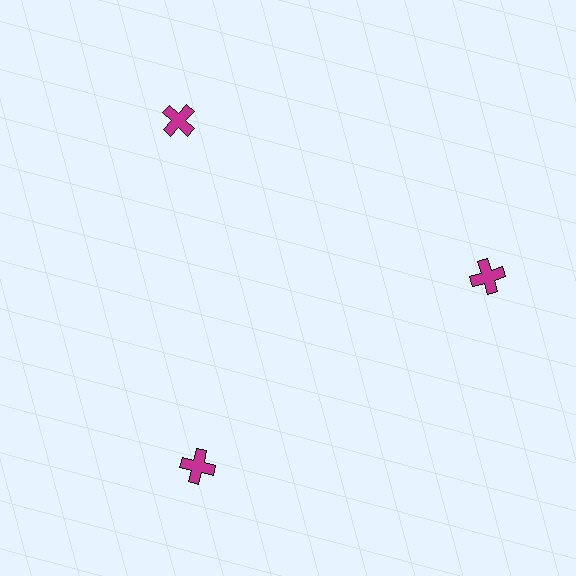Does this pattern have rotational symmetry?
Yes, this pattern has 3-fold rotational symmetry. It looks the same after rotating 120 degrees around the center.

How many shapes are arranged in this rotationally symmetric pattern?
There are 3 shapes, arranged in 3 groups of 1.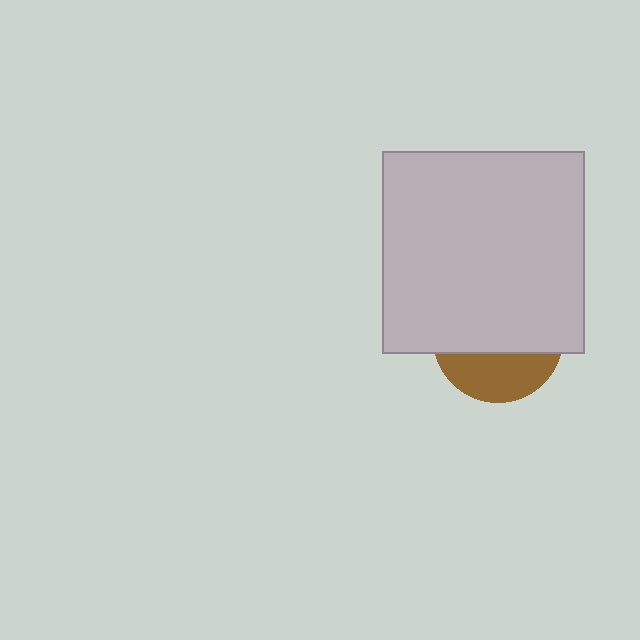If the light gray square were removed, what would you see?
You would see the complete brown circle.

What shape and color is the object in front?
The object in front is a light gray square.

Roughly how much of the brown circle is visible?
A small part of it is visible (roughly 35%).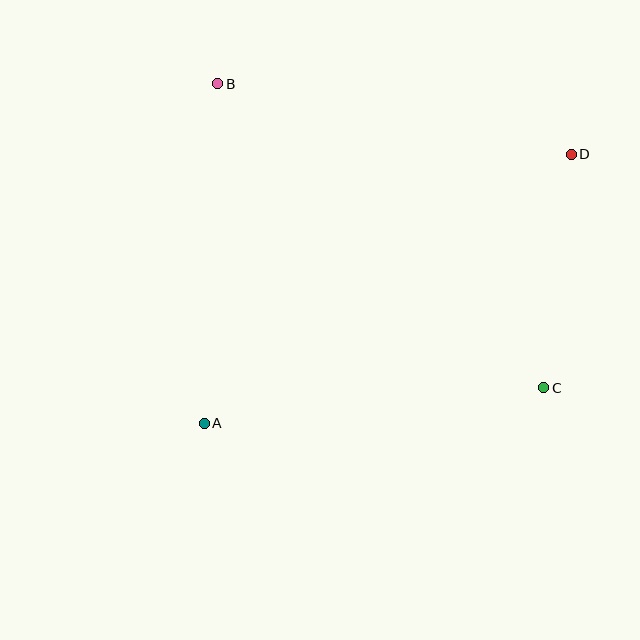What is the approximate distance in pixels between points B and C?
The distance between B and C is approximately 446 pixels.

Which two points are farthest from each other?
Points A and D are farthest from each other.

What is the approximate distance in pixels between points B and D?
The distance between B and D is approximately 361 pixels.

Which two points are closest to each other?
Points C and D are closest to each other.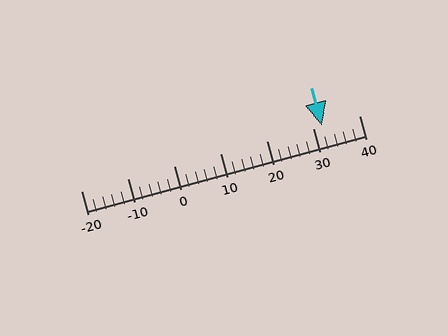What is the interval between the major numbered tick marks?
The major tick marks are spaced 10 units apart.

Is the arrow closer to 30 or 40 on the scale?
The arrow is closer to 30.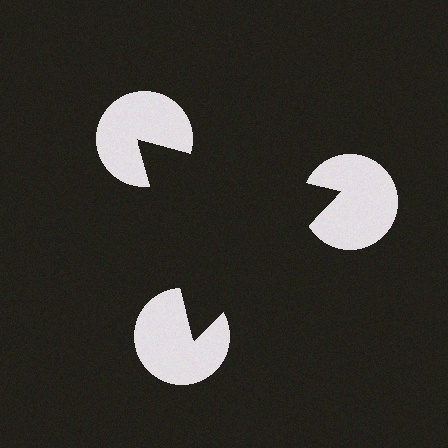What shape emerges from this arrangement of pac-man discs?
An illusory triangle — its edges are inferred from the aligned wedge cuts in the pac-man discs, not physically drawn.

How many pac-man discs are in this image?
There are 3 — one at each vertex of the illusory triangle.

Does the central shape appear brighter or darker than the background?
It typically appears slightly darker than the background, even though no actual brightness change is drawn.